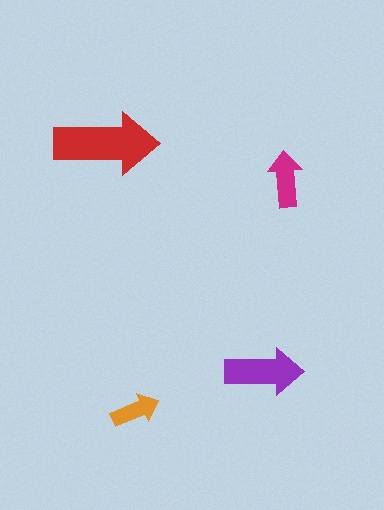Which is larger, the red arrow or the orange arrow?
The red one.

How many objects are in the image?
There are 4 objects in the image.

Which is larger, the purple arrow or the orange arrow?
The purple one.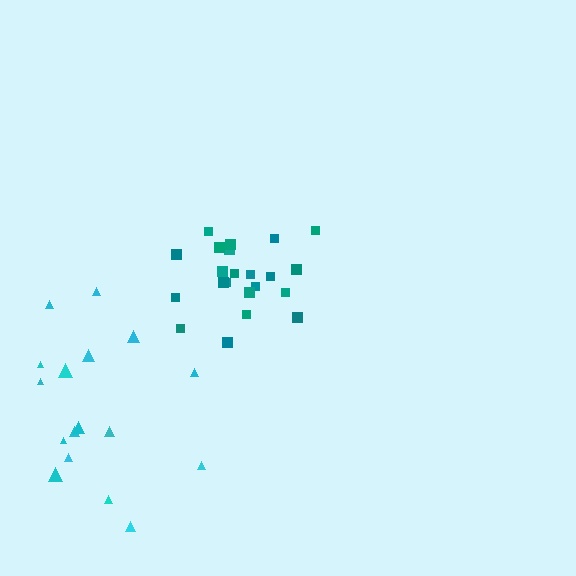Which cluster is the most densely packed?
Teal.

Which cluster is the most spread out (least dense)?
Cyan.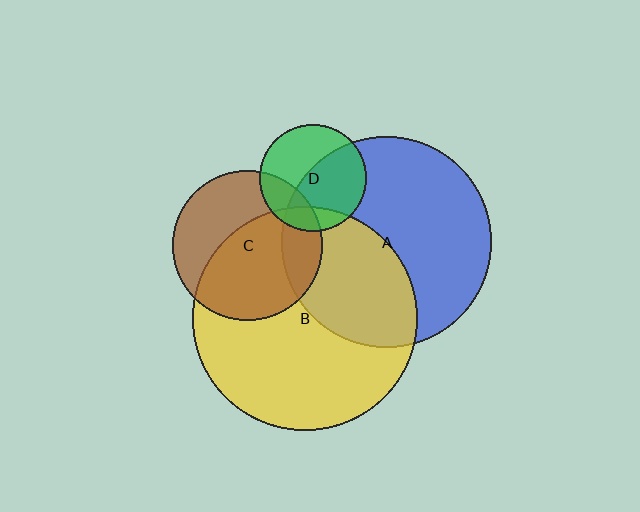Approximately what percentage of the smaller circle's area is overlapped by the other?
Approximately 60%.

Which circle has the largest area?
Circle B (yellow).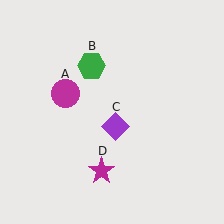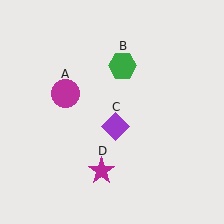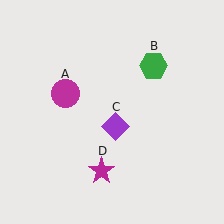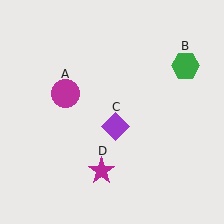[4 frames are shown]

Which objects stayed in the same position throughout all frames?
Magenta circle (object A) and purple diamond (object C) and magenta star (object D) remained stationary.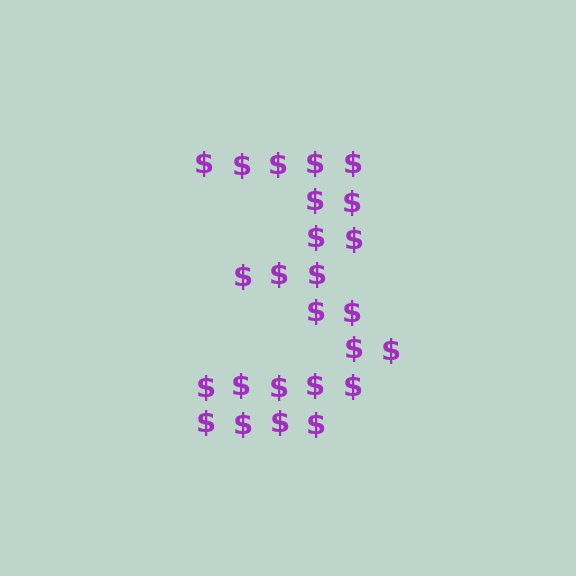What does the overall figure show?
The overall figure shows the digit 3.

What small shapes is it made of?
It is made of small dollar signs.